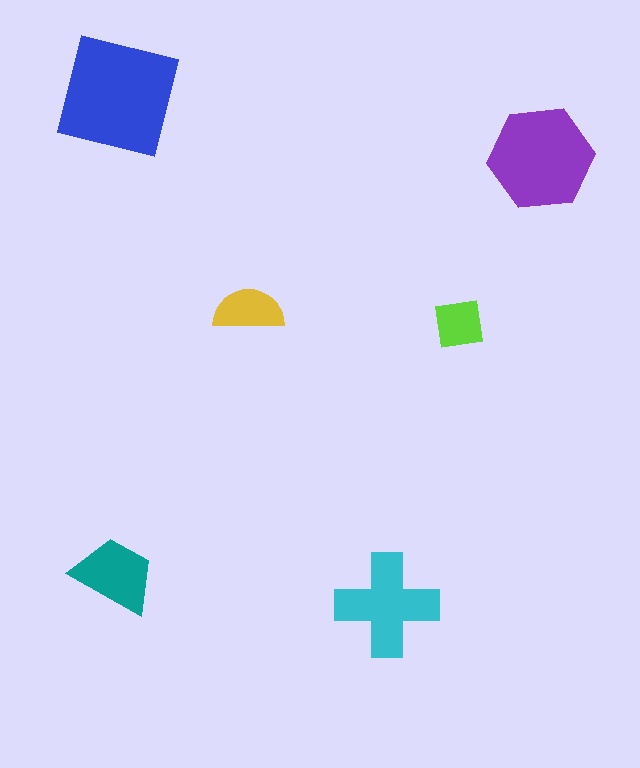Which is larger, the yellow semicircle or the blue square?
The blue square.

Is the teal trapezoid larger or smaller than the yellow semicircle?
Larger.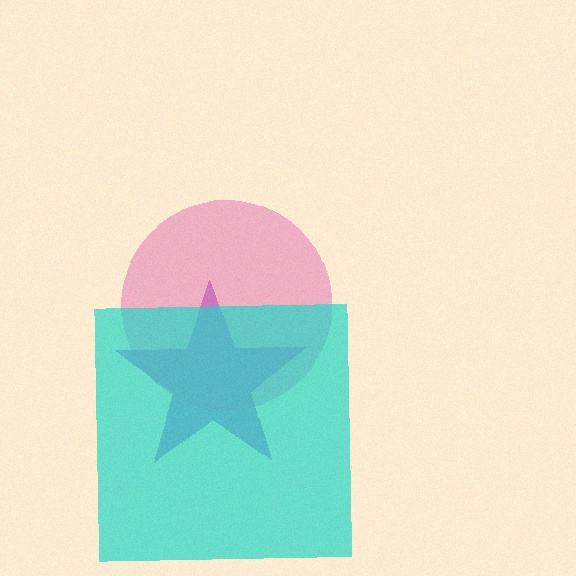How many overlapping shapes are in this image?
There are 3 overlapping shapes in the image.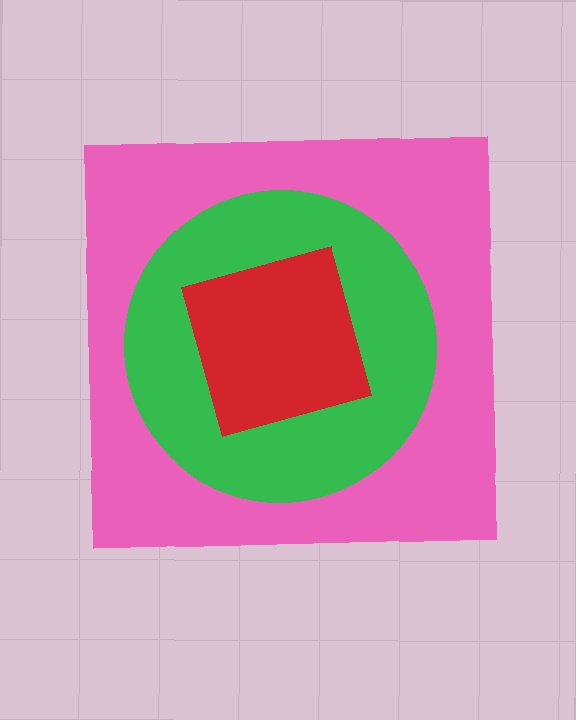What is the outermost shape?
The pink square.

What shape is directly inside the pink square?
The green circle.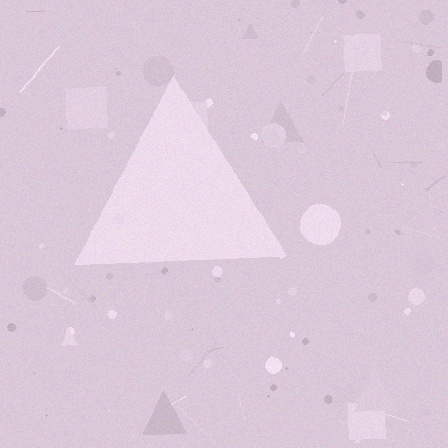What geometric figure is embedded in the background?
A triangle is embedded in the background.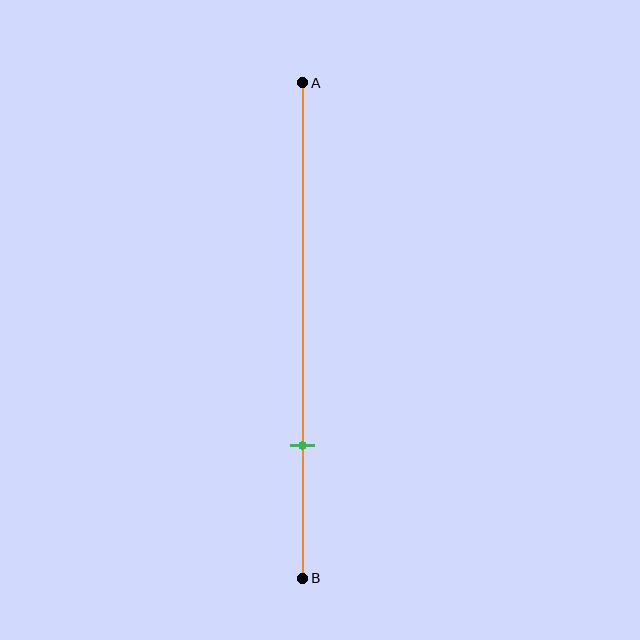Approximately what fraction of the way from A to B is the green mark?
The green mark is approximately 75% of the way from A to B.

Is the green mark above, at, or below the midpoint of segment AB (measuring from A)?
The green mark is below the midpoint of segment AB.